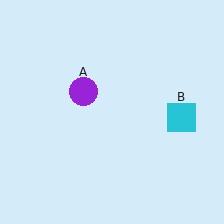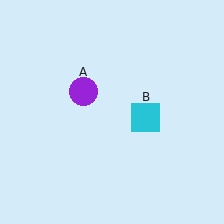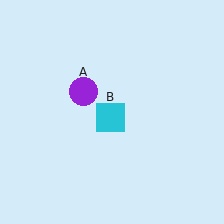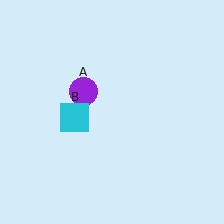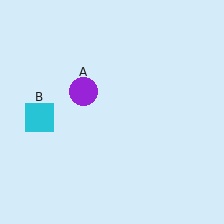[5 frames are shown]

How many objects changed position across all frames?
1 object changed position: cyan square (object B).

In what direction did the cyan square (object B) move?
The cyan square (object B) moved left.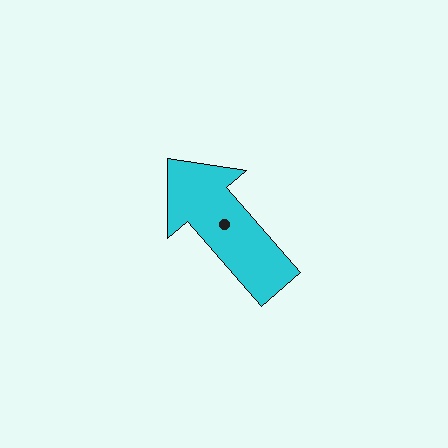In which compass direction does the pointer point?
Northwest.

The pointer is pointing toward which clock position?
Roughly 11 o'clock.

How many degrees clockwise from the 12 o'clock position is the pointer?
Approximately 319 degrees.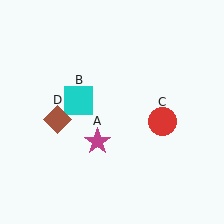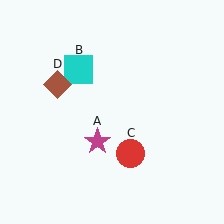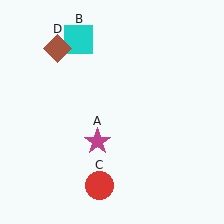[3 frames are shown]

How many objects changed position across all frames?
3 objects changed position: cyan square (object B), red circle (object C), brown diamond (object D).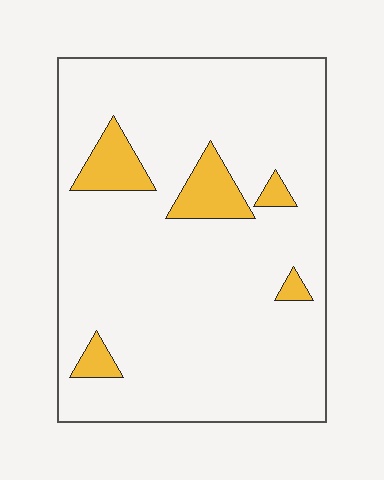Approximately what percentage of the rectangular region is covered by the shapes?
Approximately 10%.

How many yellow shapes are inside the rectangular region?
5.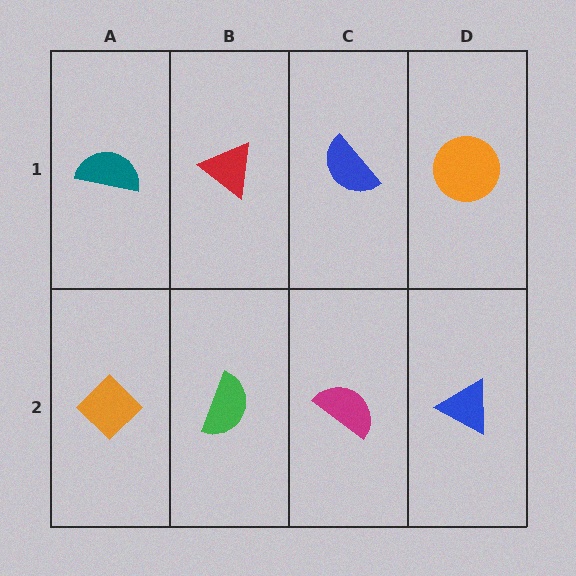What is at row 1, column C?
A blue semicircle.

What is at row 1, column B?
A red triangle.